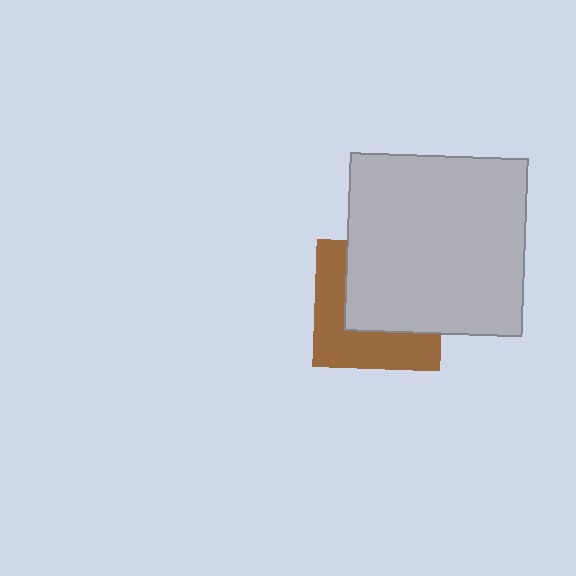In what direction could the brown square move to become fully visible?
The brown square could move toward the lower-left. That would shift it out from behind the light gray square entirely.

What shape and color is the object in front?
The object in front is a light gray square.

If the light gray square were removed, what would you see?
You would see the complete brown square.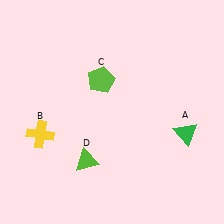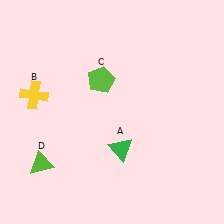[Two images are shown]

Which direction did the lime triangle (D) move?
The lime triangle (D) moved left.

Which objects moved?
The objects that moved are: the green triangle (A), the yellow cross (B), the lime triangle (D).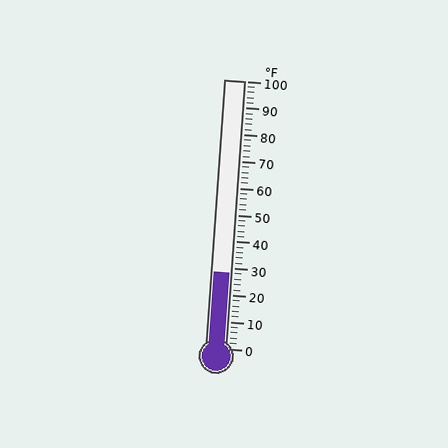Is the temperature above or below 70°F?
The temperature is below 70°F.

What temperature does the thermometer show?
The thermometer shows approximately 28°F.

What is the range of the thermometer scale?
The thermometer scale ranges from 0°F to 100°F.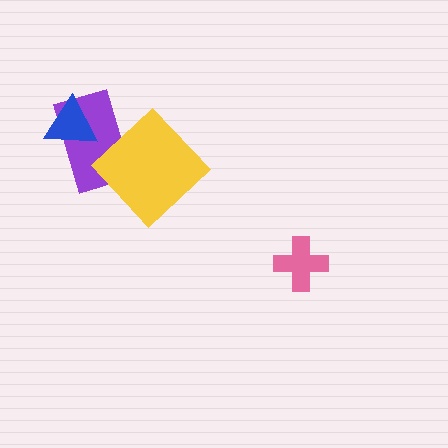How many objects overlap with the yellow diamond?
1 object overlaps with the yellow diamond.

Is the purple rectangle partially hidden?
Yes, it is partially covered by another shape.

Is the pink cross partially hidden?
No, no other shape covers it.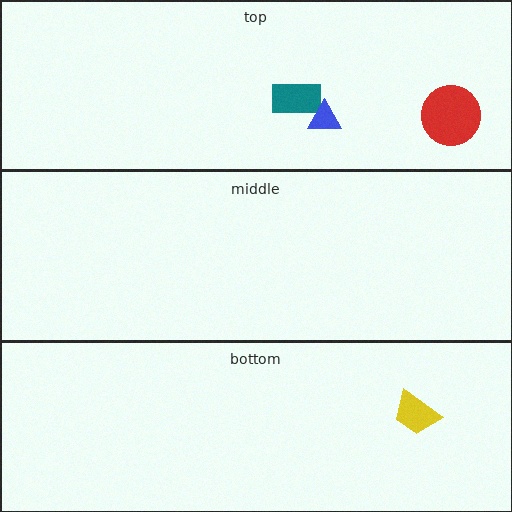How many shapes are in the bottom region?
1.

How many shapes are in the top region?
3.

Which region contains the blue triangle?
The top region.